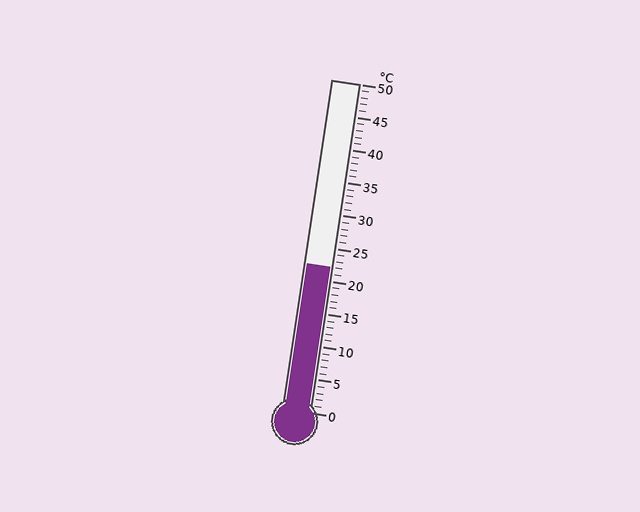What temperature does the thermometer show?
The thermometer shows approximately 22°C.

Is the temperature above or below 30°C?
The temperature is below 30°C.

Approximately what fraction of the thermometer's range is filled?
The thermometer is filled to approximately 45% of its range.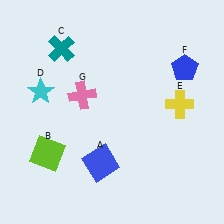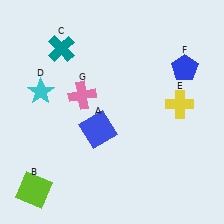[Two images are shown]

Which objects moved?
The objects that moved are: the blue square (A), the lime square (B).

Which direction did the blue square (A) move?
The blue square (A) moved up.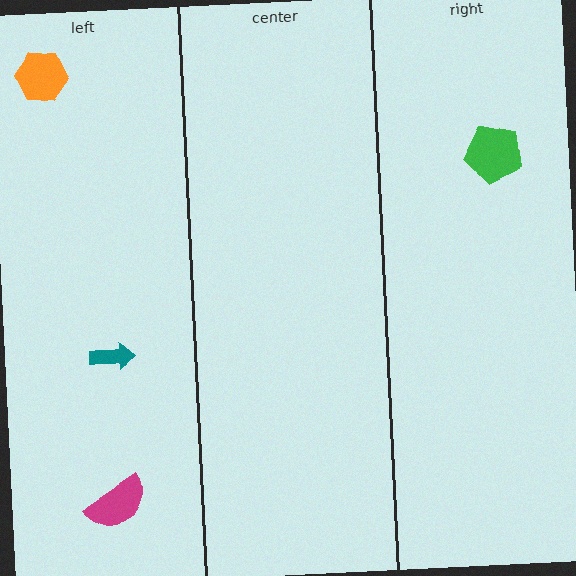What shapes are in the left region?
The magenta semicircle, the teal arrow, the orange hexagon.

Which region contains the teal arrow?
The left region.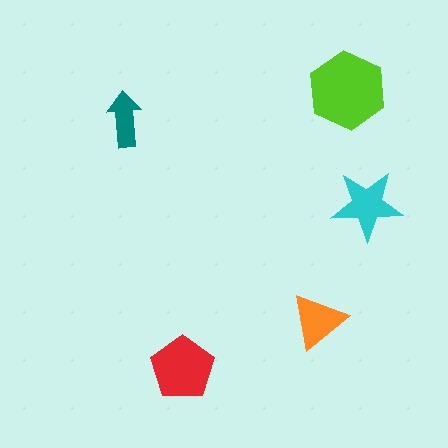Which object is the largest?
The lime hexagon.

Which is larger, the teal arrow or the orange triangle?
The orange triangle.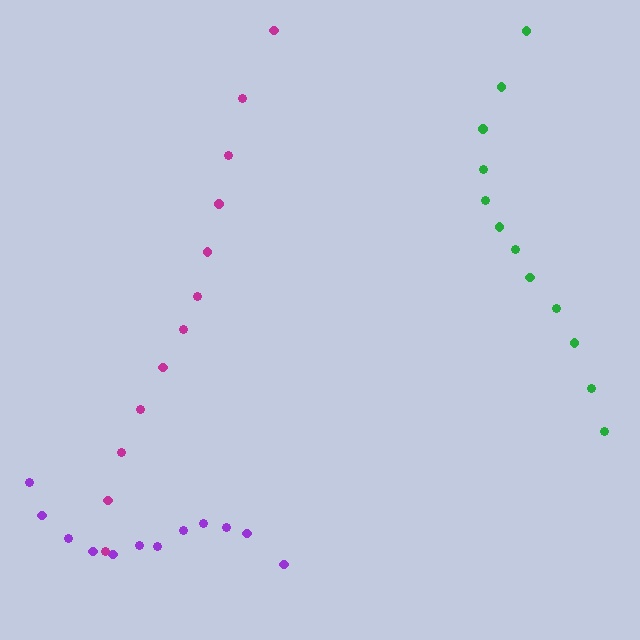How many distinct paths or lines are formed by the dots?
There are 3 distinct paths.